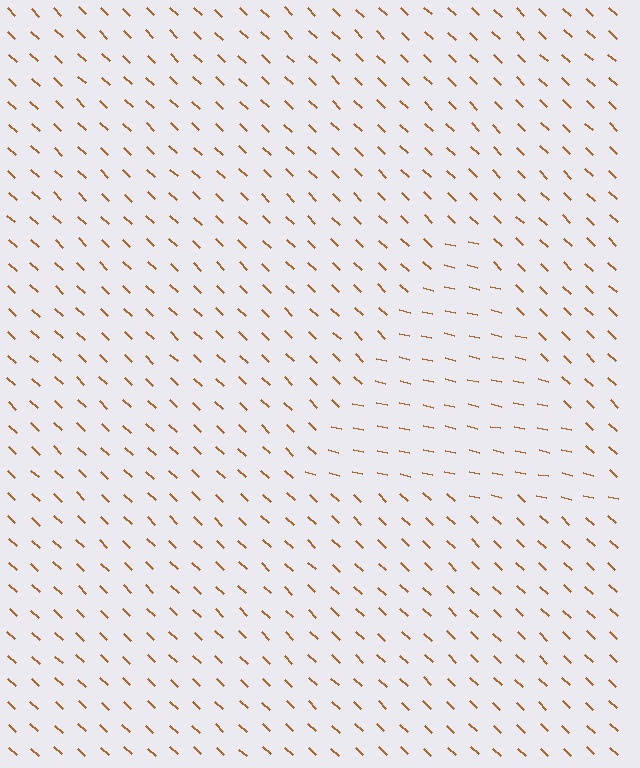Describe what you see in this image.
The image is filled with small brown line segments. A triangle region in the image has lines oriented differently from the surrounding lines, creating a visible texture boundary.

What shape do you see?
I see a triangle.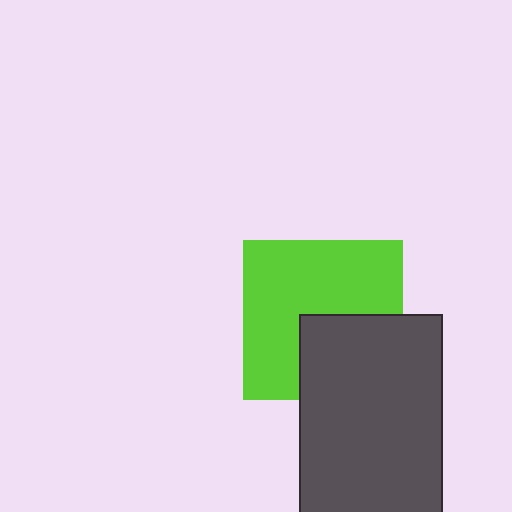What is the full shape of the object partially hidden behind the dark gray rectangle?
The partially hidden object is a lime square.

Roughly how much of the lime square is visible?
Most of it is visible (roughly 65%).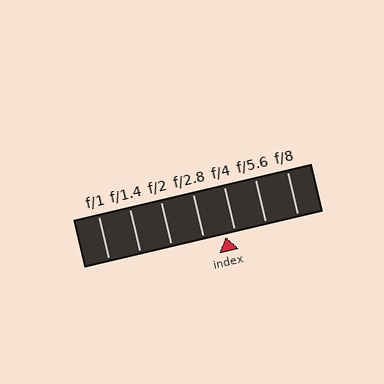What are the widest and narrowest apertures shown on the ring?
The widest aperture shown is f/1 and the narrowest is f/8.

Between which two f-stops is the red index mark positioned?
The index mark is between f/2.8 and f/4.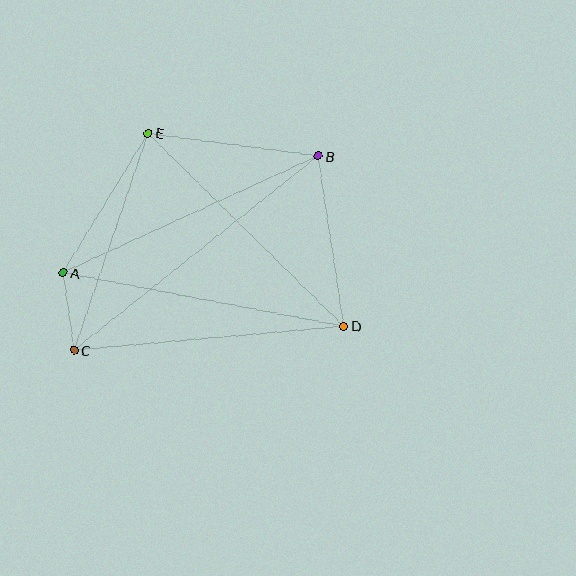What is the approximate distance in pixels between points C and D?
The distance between C and D is approximately 271 pixels.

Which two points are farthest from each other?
Points B and C are farthest from each other.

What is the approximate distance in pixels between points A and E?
The distance between A and E is approximately 163 pixels.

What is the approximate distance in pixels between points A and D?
The distance between A and D is approximately 285 pixels.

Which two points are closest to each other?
Points A and C are closest to each other.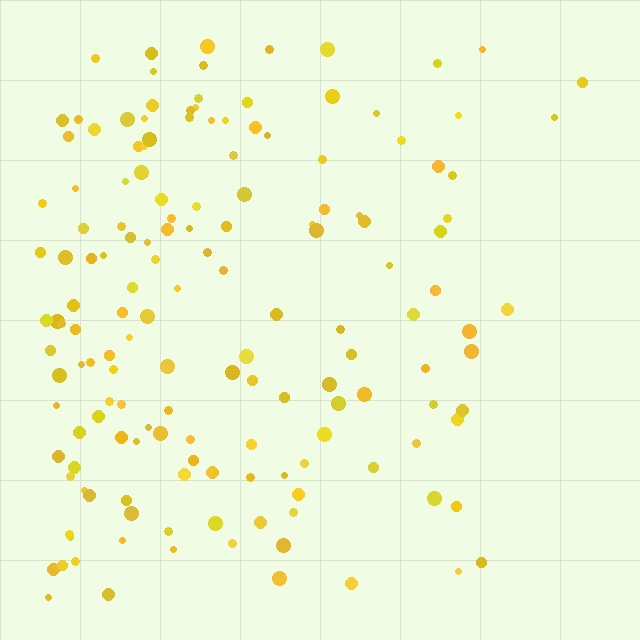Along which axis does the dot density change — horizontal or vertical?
Horizontal.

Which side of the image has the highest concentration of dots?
The left.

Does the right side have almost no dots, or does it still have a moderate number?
Still a moderate number, just noticeably fewer than the left.